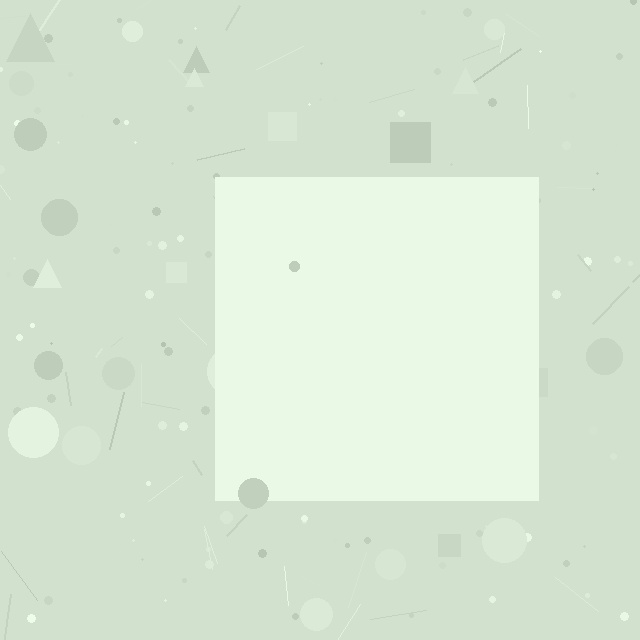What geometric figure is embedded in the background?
A square is embedded in the background.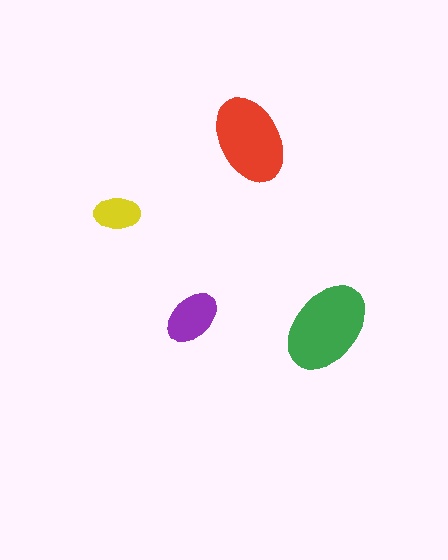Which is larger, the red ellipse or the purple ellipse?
The red one.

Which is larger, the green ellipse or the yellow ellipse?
The green one.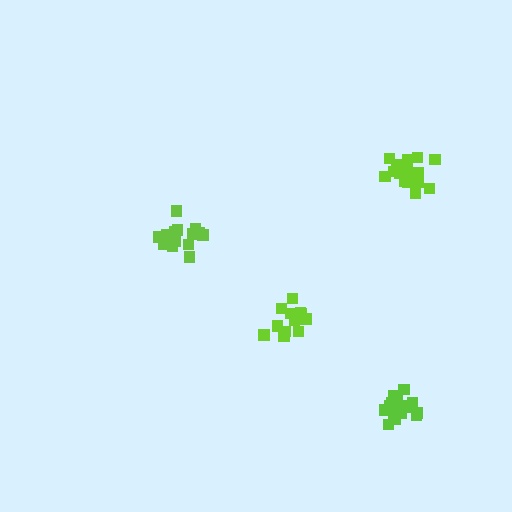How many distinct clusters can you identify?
There are 4 distinct clusters.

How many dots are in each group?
Group 1: 16 dots, Group 2: 13 dots, Group 3: 19 dots, Group 4: 18 dots (66 total).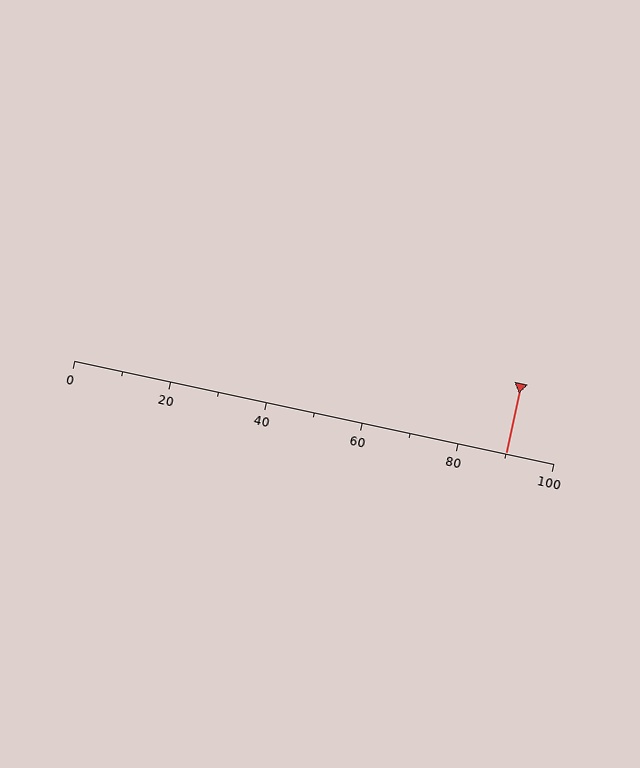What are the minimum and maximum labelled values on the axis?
The axis runs from 0 to 100.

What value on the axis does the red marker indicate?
The marker indicates approximately 90.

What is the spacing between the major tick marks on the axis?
The major ticks are spaced 20 apart.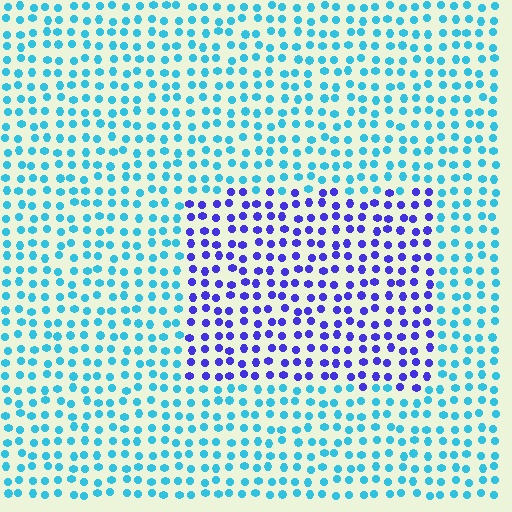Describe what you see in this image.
The image is filled with small cyan elements in a uniform arrangement. A rectangle-shaped region is visible where the elements are tinted to a slightly different hue, forming a subtle color boundary.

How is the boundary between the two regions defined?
The boundary is defined purely by a slight shift in hue (about 57 degrees). Spacing, size, and orientation are identical on both sides.